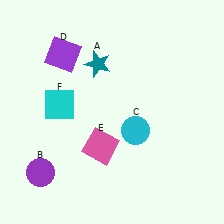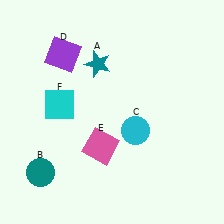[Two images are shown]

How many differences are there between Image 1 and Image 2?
There is 1 difference between the two images.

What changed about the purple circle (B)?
In Image 1, B is purple. In Image 2, it changed to teal.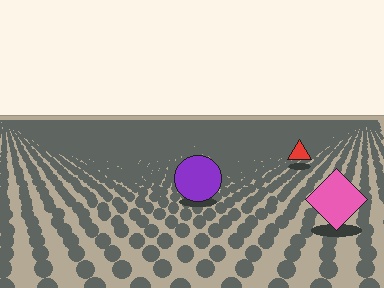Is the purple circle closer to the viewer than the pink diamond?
No. The pink diamond is closer — you can tell from the texture gradient: the ground texture is coarser near it.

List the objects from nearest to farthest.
From nearest to farthest: the pink diamond, the purple circle, the red triangle.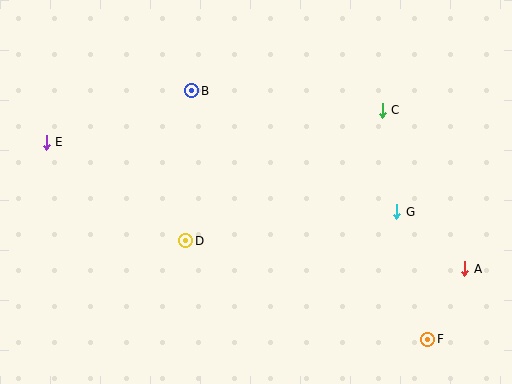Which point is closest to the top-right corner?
Point C is closest to the top-right corner.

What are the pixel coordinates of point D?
Point D is at (186, 241).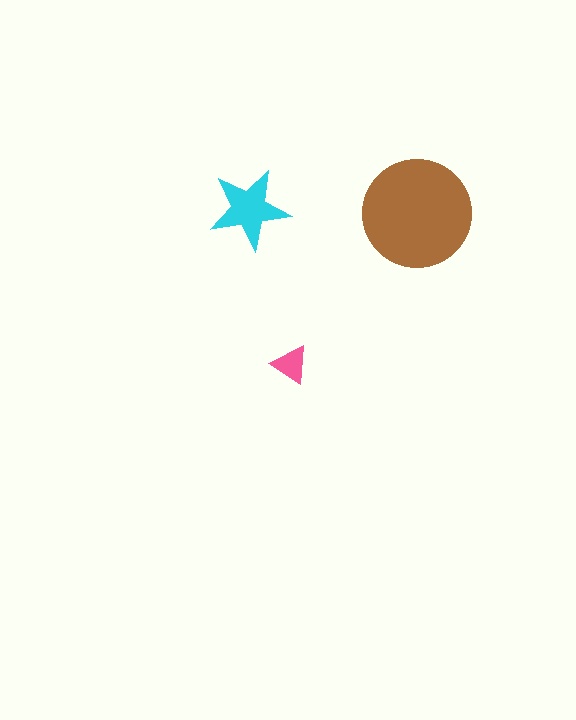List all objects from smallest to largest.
The pink triangle, the cyan star, the brown circle.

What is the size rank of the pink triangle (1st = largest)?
3rd.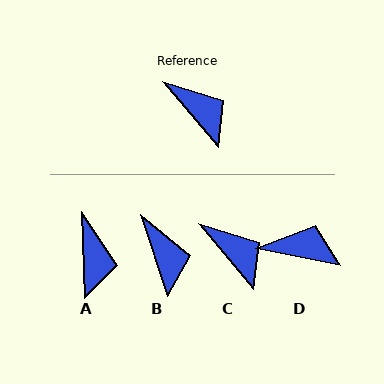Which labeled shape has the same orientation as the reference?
C.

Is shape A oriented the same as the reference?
No, it is off by about 38 degrees.